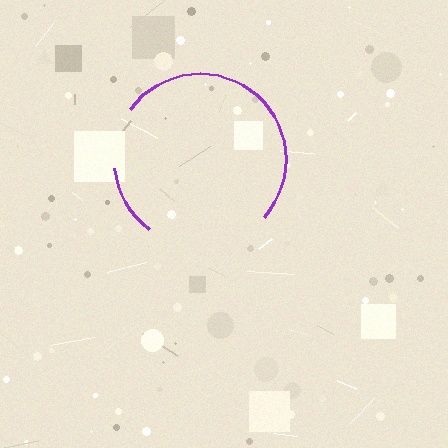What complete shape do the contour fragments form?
The contour fragments form a circle.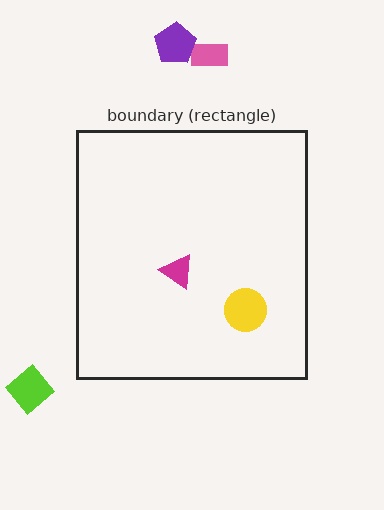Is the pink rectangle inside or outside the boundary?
Outside.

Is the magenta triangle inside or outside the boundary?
Inside.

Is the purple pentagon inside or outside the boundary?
Outside.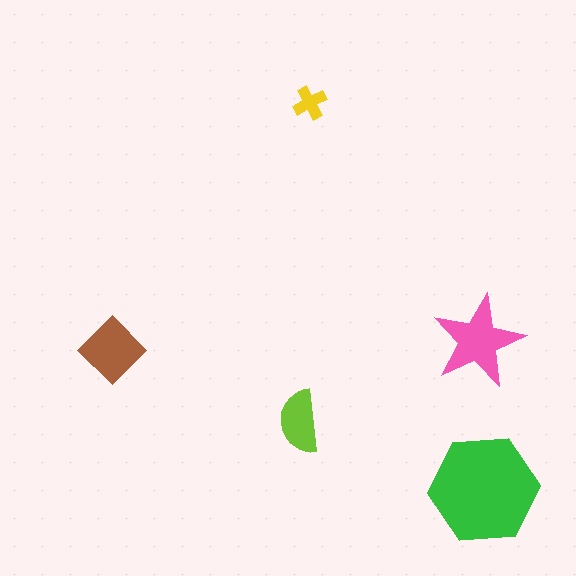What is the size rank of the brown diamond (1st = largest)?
3rd.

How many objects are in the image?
There are 5 objects in the image.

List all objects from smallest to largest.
The yellow cross, the lime semicircle, the brown diamond, the pink star, the green hexagon.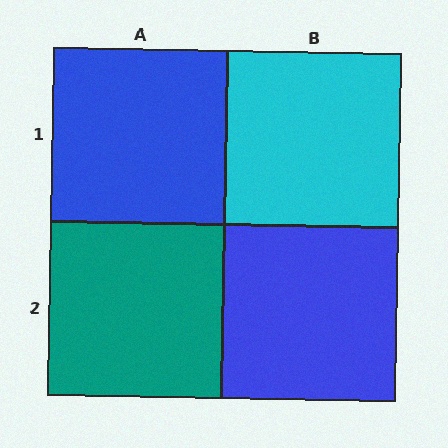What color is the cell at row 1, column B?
Cyan.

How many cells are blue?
2 cells are blue.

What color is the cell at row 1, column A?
Blue.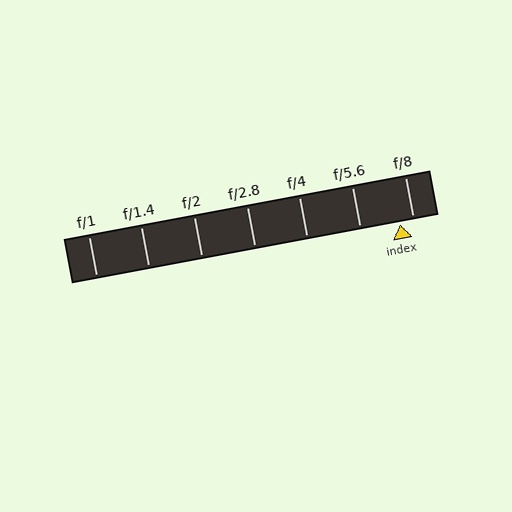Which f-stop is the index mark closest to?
The index mark is closest to f/8.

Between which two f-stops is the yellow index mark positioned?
The index mark is between f/5.6 and f/8.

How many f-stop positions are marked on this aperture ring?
There are 7 f-stop positions marked.